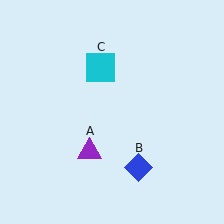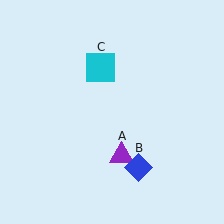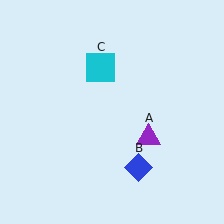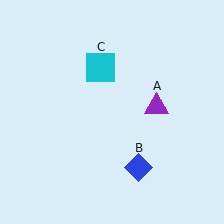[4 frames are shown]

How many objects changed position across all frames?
1 object changed position: purple triangle (object A).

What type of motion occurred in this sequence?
The purple triangle (object A) rotated counterclockwise around the center of the scene.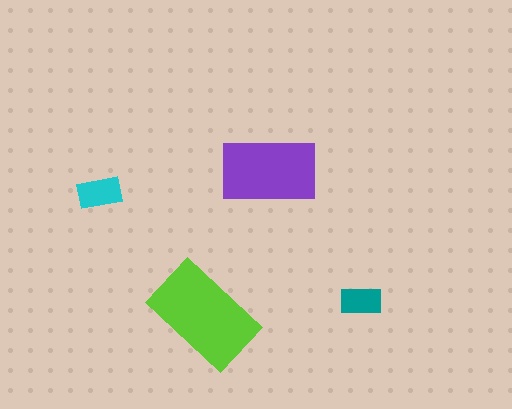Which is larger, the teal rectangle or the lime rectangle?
The lime one.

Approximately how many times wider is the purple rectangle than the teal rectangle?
About 2.5 times wider.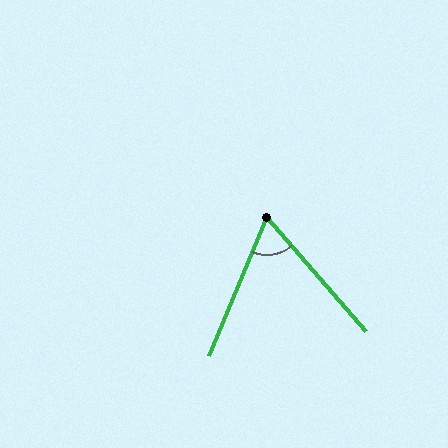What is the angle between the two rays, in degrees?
Approximately 63 degrees.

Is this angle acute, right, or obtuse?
It is acute.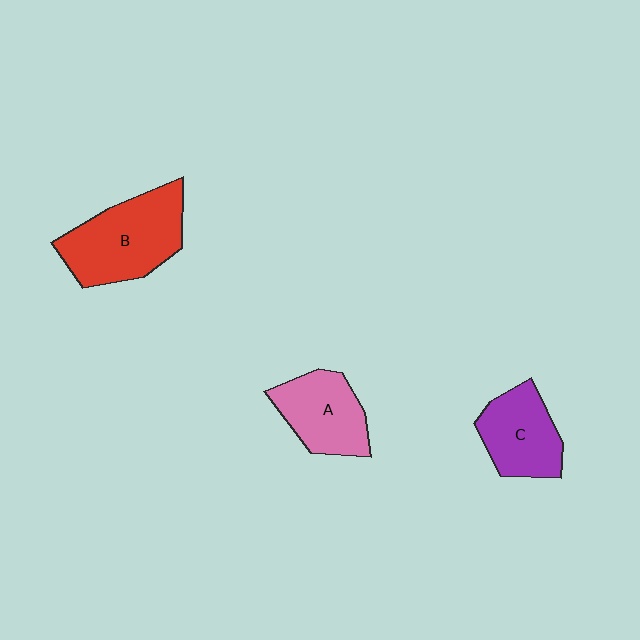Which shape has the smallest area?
Shape C (purple).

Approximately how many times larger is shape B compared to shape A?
Approximately 1.4 times.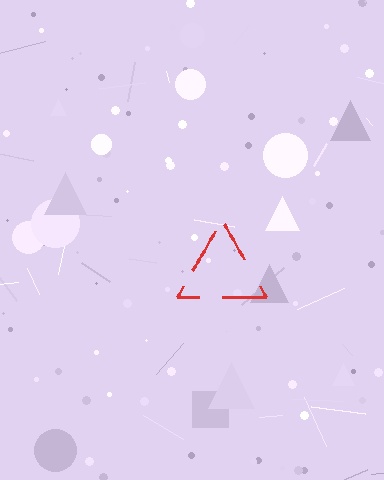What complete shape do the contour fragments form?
The contour fragments form a triangle.